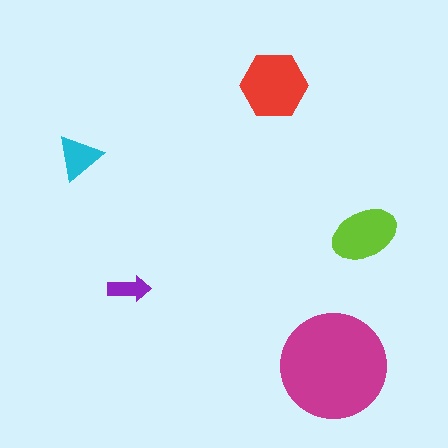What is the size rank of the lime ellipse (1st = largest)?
3rd.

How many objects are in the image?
There are 5 objects in the image.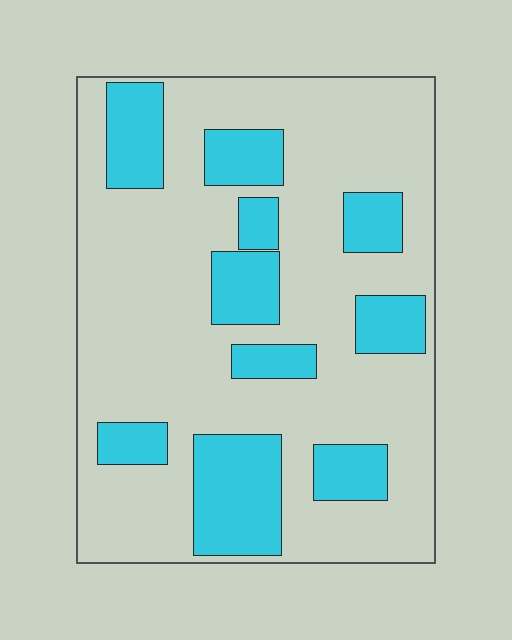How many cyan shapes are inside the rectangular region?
10.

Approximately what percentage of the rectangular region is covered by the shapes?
Approximately 25%.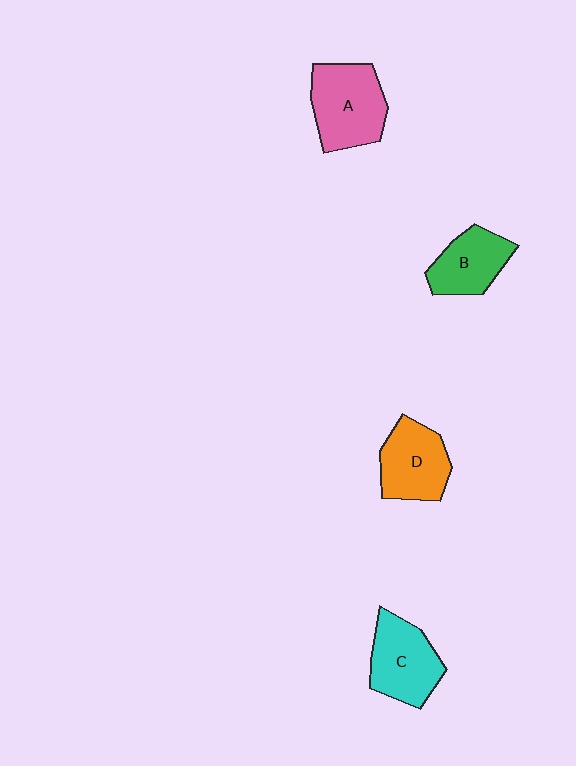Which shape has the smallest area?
Shape B (green).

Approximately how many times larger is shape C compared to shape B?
Approximately 1.2 times.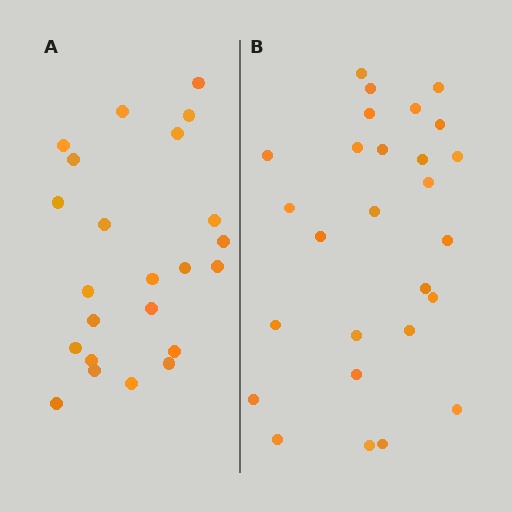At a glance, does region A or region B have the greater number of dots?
Region B (the right region) has more dots.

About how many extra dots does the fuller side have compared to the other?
Region B has about 4 more dots than region A.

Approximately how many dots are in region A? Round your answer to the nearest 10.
About 20 dots. (The exact count is 23, which rounds to 20.)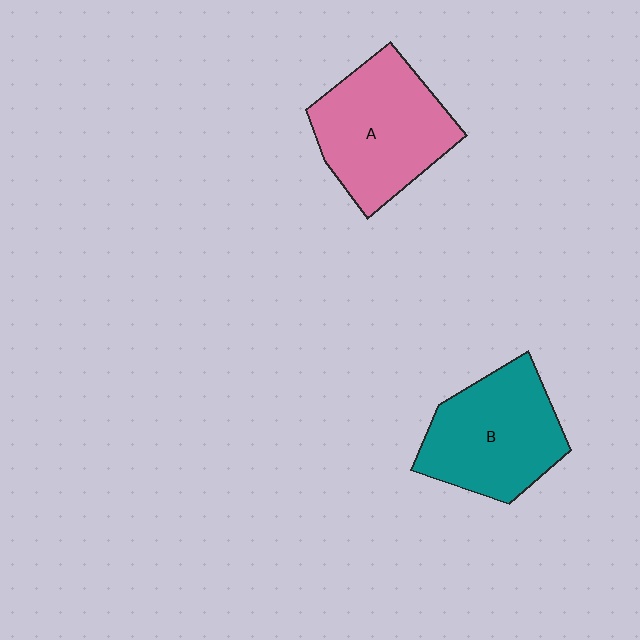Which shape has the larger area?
Shape A (pink).